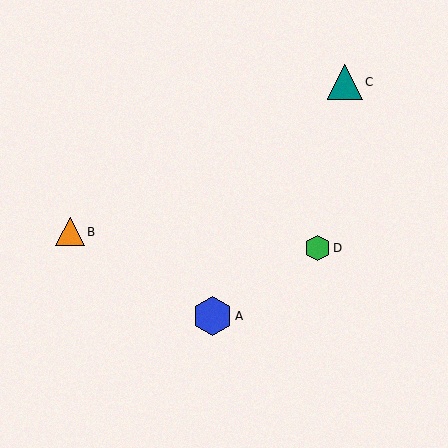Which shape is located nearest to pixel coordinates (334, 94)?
The teal triangle (labeled C) at (345, 82) is nearest to that location.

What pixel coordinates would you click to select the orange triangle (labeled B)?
Click at (70, 232) to select the orange triangle B.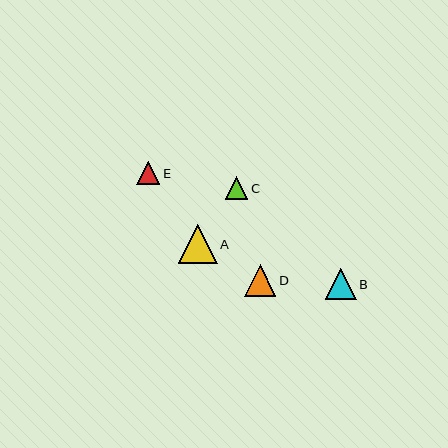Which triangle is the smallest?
Triangle C is the smallest with a size of approximately 22 pixels.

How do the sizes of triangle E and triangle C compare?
Triangle E and triangle C are approximately the same size.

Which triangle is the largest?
Triangle A is the largest with a size of approximately 39 pixels.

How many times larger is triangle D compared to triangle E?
Triangle D is approximately 1.3 times the size of triangle E.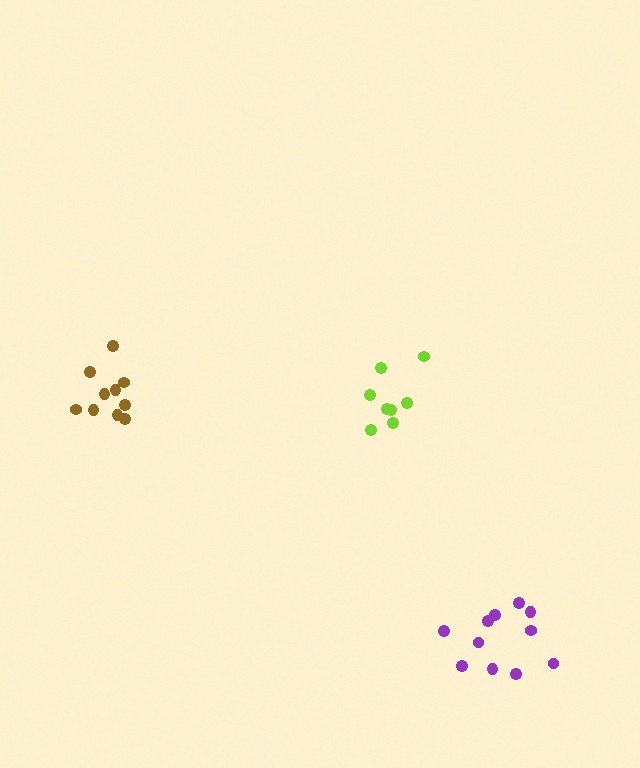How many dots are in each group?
Group 1: 11 dots, Group 2: 10 dots, Group 3: 8 dots (29 total).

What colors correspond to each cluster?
The clusters are colored: purple, brown, lime.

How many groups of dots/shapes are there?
There are 3 groups.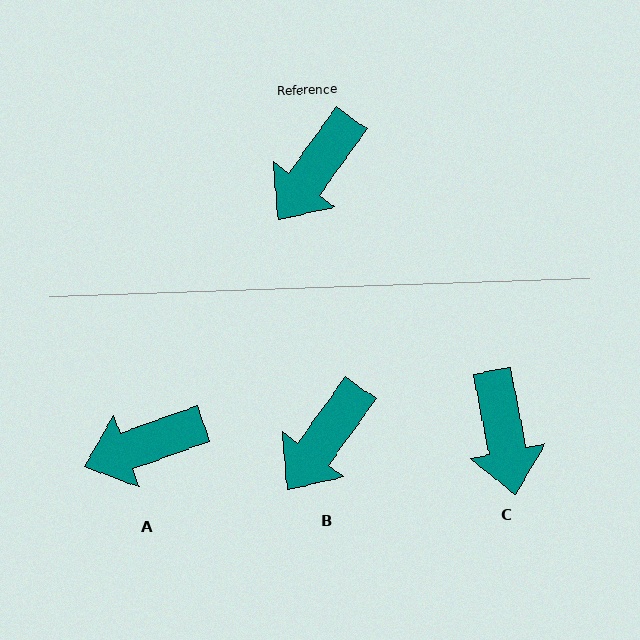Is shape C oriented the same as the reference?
No, it is off by about 47 degrees.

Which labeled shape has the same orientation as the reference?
B.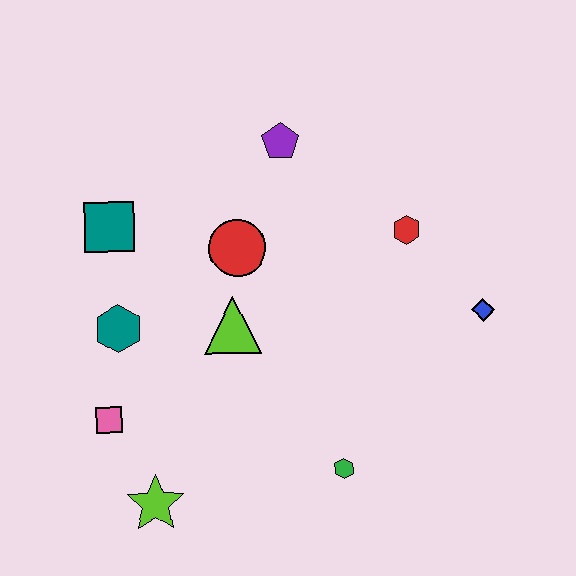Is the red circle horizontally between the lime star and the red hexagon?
Yes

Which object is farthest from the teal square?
The blue diamond is farthest from the teal square.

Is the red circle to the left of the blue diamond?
Yes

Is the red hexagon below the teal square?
Yes